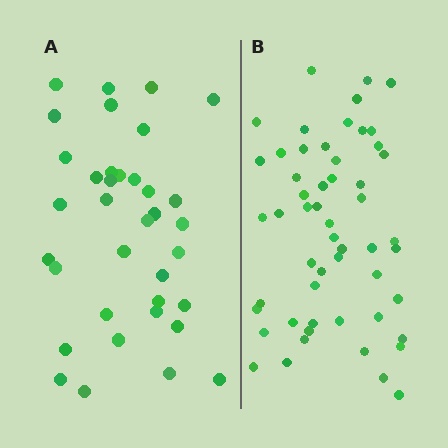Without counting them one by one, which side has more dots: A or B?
Region B (the right region) has more dots.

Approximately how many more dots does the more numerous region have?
Region B has approximately 20 more dots than region A.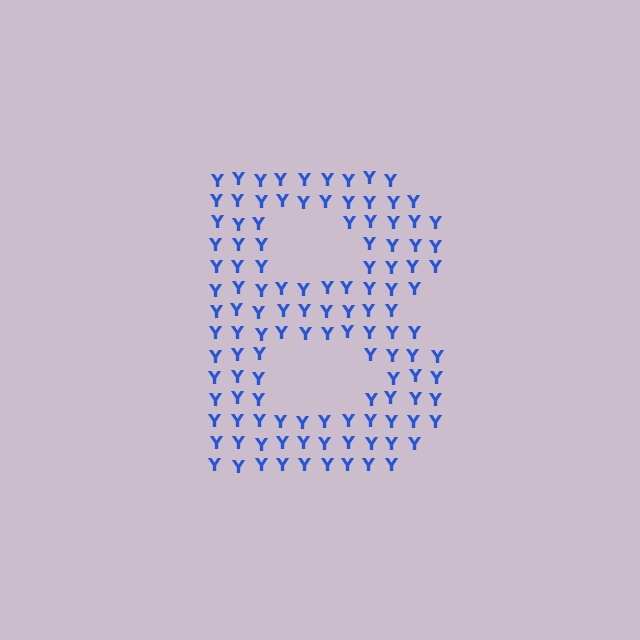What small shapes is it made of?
It is made of small letter Y's.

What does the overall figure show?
The overall figure shows the letter B.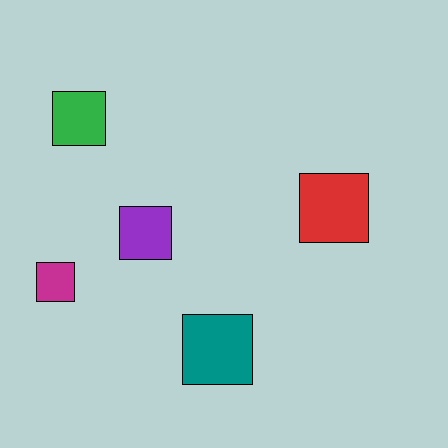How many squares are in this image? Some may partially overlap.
There are 5 squares.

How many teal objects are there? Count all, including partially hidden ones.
There is 1 teal object.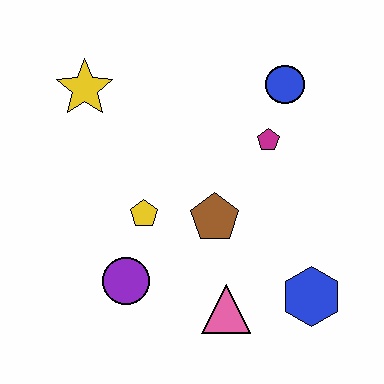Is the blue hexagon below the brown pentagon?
Yes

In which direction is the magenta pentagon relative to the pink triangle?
The magenta pentagon is above the pink triangle.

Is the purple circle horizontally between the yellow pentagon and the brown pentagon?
No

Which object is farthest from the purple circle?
The blue circle is farthest from the purple circle.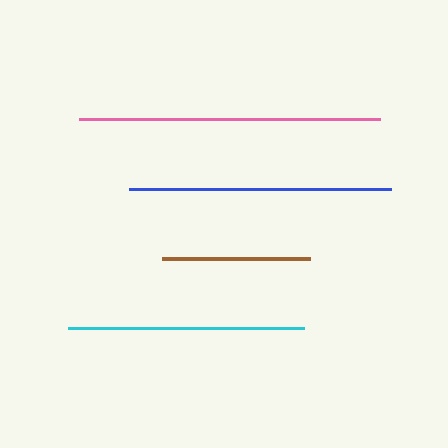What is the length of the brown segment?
The brown segment is approximately 147 pixels long.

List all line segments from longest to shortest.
From longest to shortest: pink, blue, cyan, brown.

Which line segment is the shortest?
The brown line is the shortest at approximately 147 pixels.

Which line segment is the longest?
The pink line is the longest at approximately 301 pixels.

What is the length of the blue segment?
The blue segment is approximately 262 pixels long.